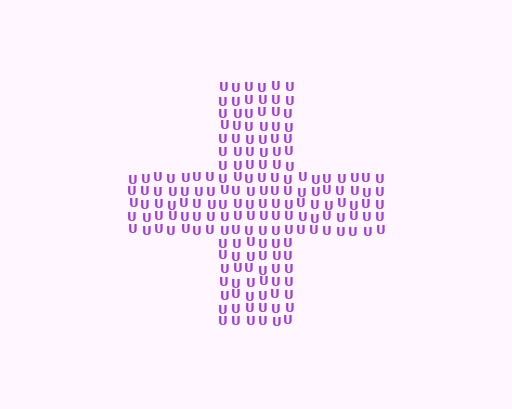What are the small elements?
The small elements are letter U's.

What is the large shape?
The large shape is a cross.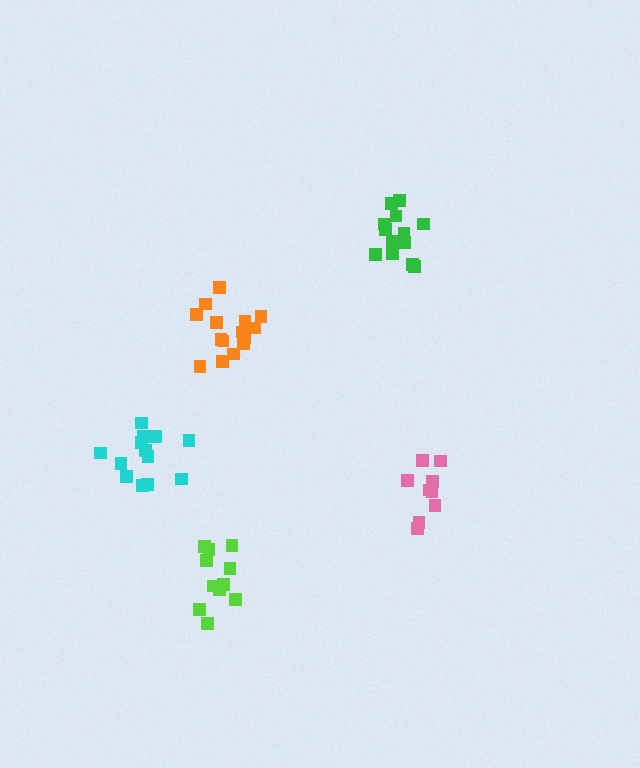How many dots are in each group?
Group 1: 9 dots, Group 2: 15 dots, Group 3: 11 dots, Group 4: 13 dots, Group 5: 14 dots (62 total).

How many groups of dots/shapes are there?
There are 5 groups.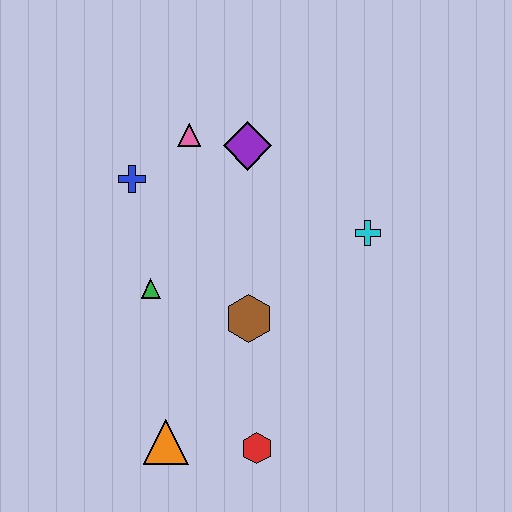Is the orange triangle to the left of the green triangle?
No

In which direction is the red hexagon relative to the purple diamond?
The red hexagon is below the purple diamond.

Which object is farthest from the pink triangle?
The red hexagon is farthest from the pink triangle.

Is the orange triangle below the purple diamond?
Yes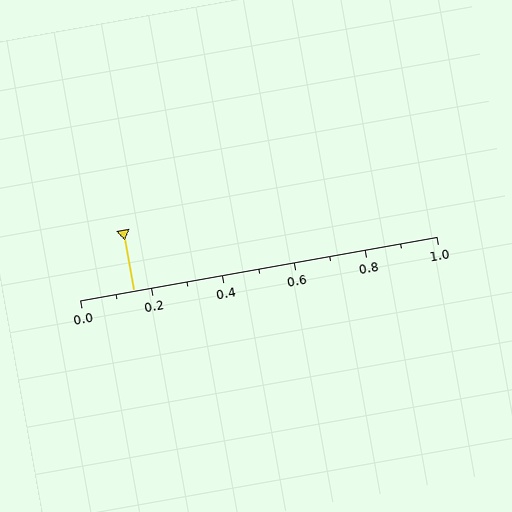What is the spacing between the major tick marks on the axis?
The major ticks are spaced 0.2 apart.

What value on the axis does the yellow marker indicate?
The marker indicates approximately 0.15.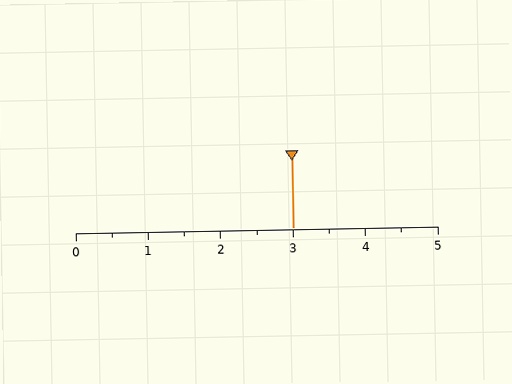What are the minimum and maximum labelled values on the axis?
The axis runs from 0 to 5.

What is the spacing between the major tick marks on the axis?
The major ticks are spaced 1 apart.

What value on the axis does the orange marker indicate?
The marker indicates approximately 3.